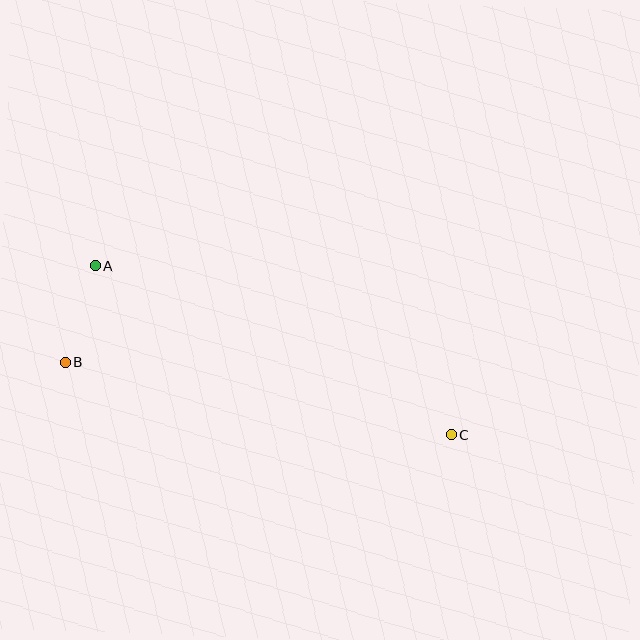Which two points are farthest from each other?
Points A and C are farthest from each other.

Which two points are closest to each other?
Points A and B are closest to each other.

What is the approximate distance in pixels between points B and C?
The distance between B and C is approximately 392 pixels.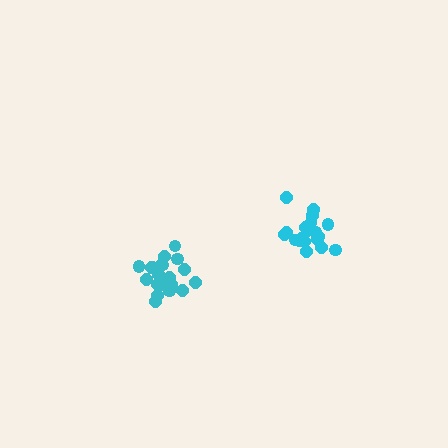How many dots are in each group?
Group 1: 20 dots, Group 2: 20 dots (40 total).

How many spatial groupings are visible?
There are 2 spatial groupings.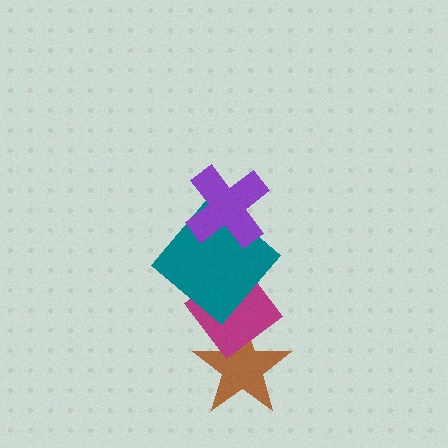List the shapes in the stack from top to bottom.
From top to bottom: the purple cross, the teal diamond, the magenta diamond, the brown star.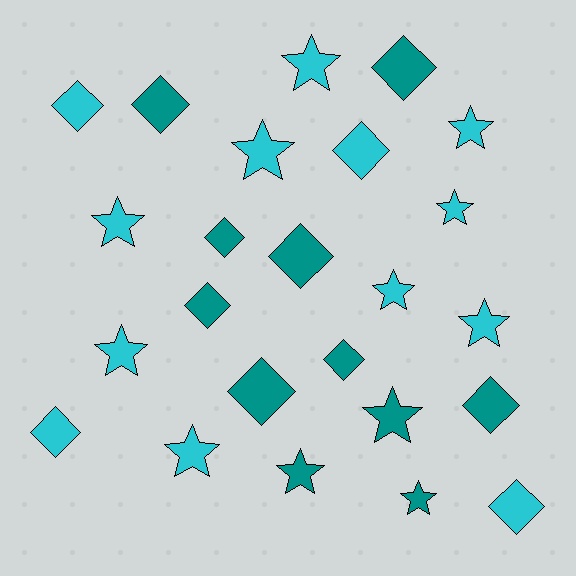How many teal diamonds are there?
There are 8 teal diamonds.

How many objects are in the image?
There are 24 objects.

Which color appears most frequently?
Cyan, with 13 objects.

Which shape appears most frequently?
Star, with 12 objects.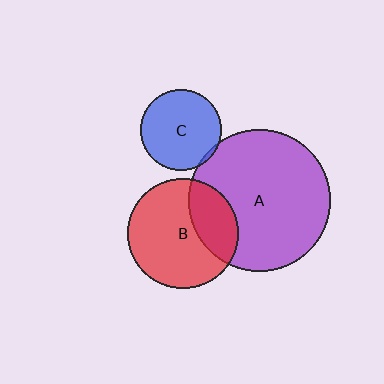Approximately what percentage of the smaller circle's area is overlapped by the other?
Approximately 5%.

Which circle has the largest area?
Circle A (purple).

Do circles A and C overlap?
Yes.